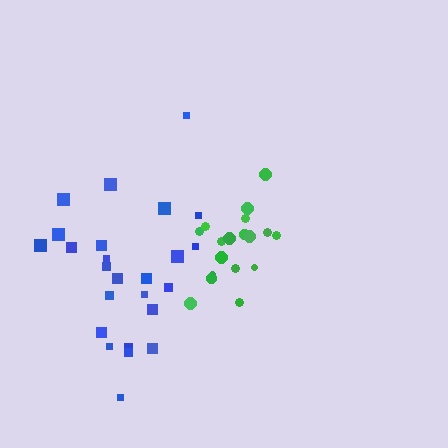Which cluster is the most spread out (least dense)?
Blue.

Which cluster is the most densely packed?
Green.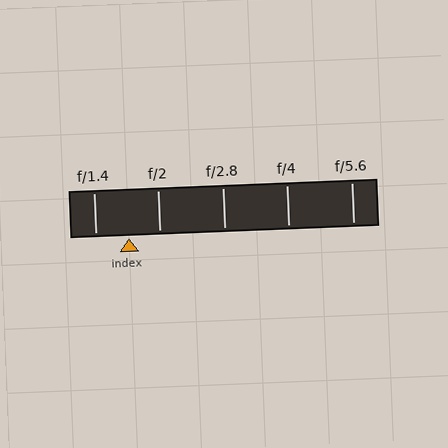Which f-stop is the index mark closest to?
The index mark is closest to f/2.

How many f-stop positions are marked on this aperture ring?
There are 5 f-stop positions marked.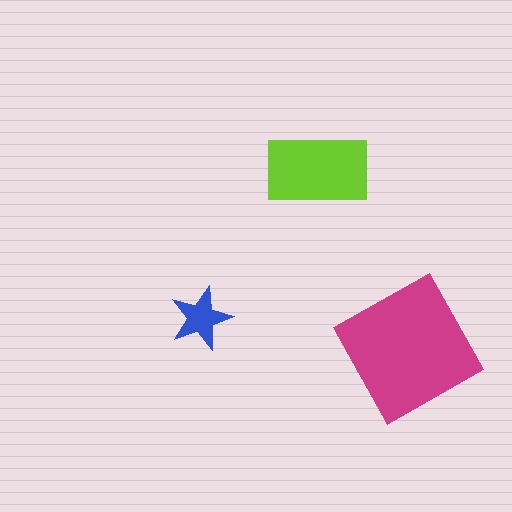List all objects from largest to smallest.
The magenta square, the lime rectangle, the blue star.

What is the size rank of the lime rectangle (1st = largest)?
2nd.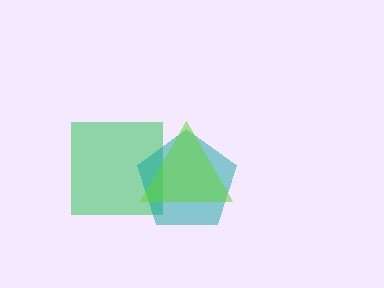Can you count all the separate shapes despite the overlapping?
Yes, there are 3 separate shapes.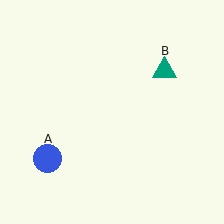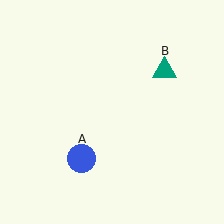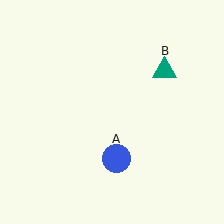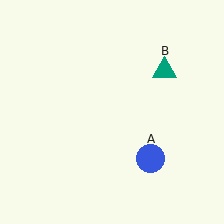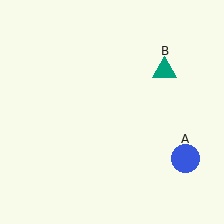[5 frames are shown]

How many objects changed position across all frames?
1 object changed position: blue circle (object A).